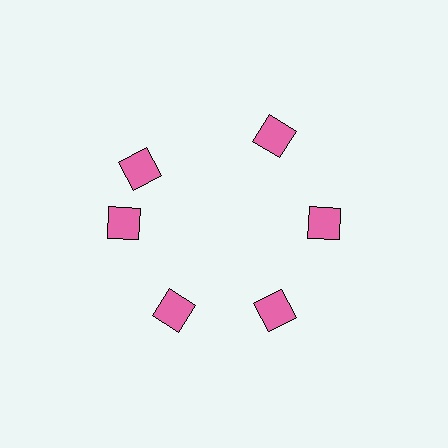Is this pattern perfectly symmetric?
No. The 6 pink diamonds are arranged in a ring, but one element near the 11 o'clock position is rotated out of alignment along the ring, breaking the 6-fold rotational symmetry.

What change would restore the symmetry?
The symmetry would be restored by rotating it back into even spacing with its neighbors so that all 6 diamonds sit at equal angles and equal distance from the center.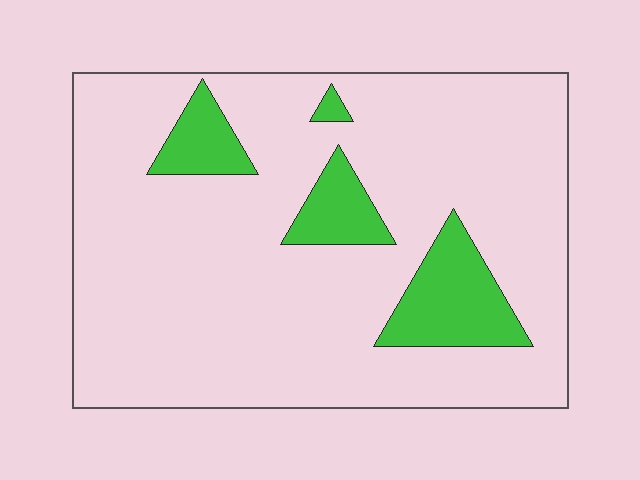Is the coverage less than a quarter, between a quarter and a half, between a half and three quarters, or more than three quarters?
Less than a quarter.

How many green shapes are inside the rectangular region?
4.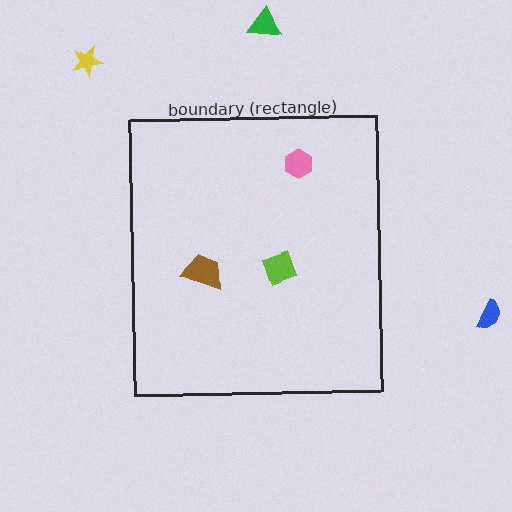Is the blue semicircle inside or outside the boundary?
Outside.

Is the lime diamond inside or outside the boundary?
Inside.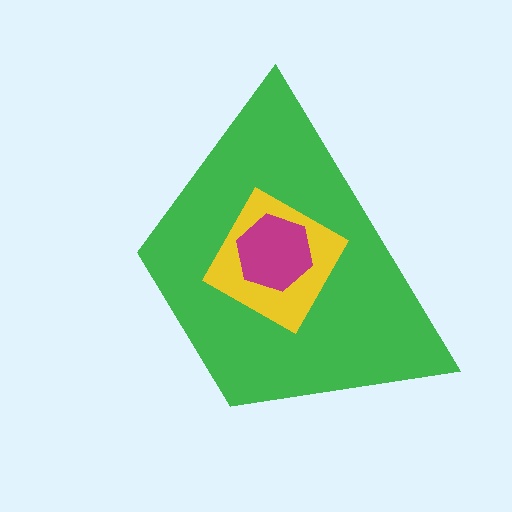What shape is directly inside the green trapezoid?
The yellow square.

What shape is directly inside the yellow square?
The magenta hexagon.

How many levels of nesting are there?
3.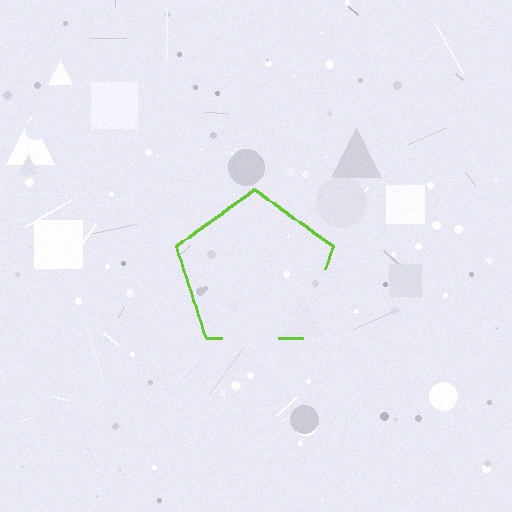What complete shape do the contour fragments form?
The contour fragments form a pentagon.